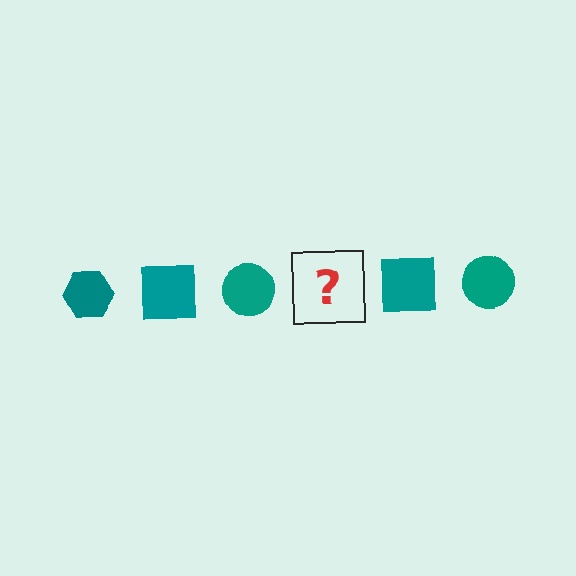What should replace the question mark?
The question mark should be replaced with a teal hexagon.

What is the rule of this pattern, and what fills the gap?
The rule is that the pattern cycles through hexagon, square, circle shapes in teal. The gap should be filled with a teal hexagon.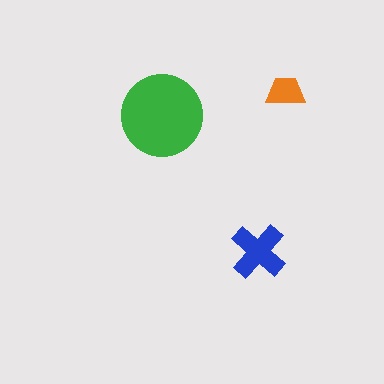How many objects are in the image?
There are 3 objects in the image.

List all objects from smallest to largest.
The orange trapezoid, the blue cross, the green circle.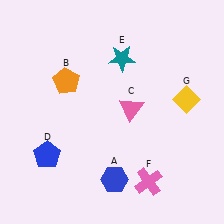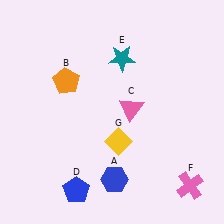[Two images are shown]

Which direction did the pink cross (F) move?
The pink cross (F) moved right.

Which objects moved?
The objects that moved are: the blue pentagon (D), the pink cross (F), the yellow diamond (G).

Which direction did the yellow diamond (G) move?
The yellow diamond (G) moved left.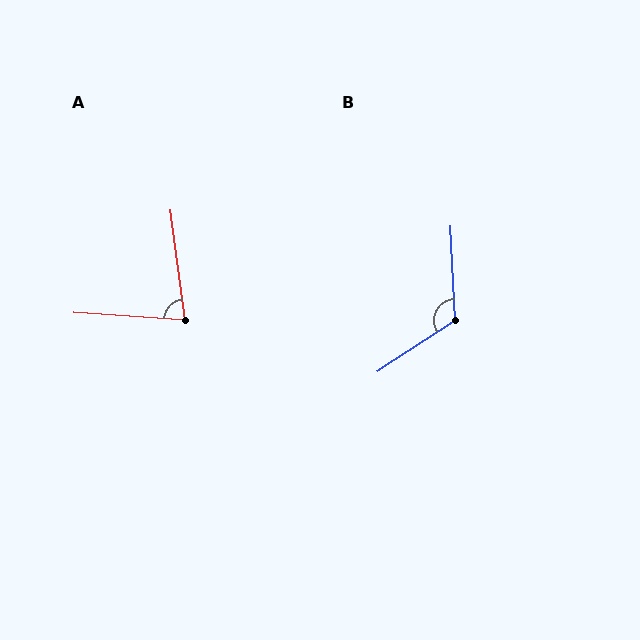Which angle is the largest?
B, at approximately 121 degrees.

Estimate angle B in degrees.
Approximately 121 degrees.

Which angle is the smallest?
A, at approximately 79 degrees.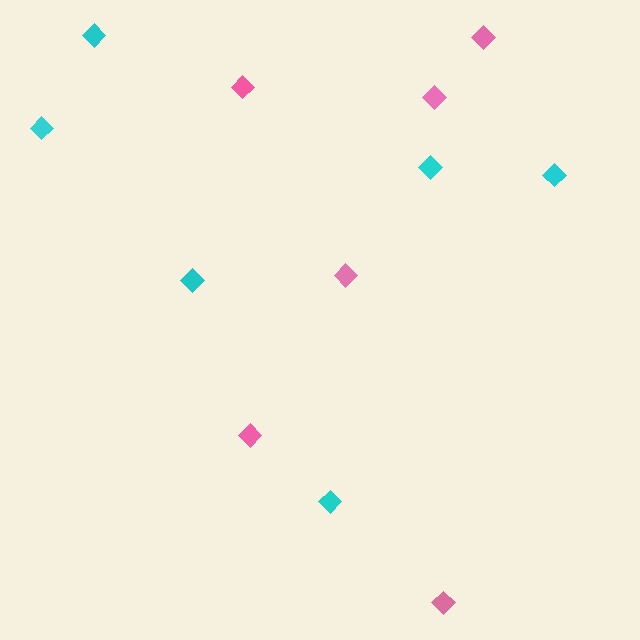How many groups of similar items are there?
There are 2 groups: one group of cyan diamonds (6) and one group of pink diamonds (6).